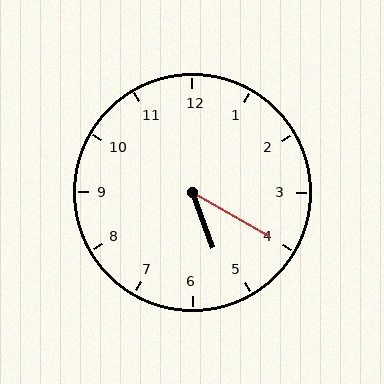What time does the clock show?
5:20.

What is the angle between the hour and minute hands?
Approximately 40 degrees.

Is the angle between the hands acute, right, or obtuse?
It is acute.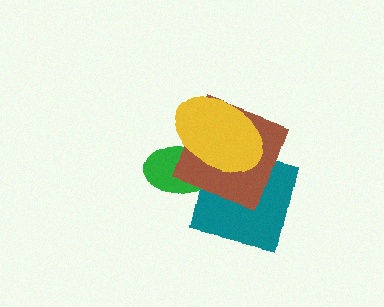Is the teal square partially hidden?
Yes, it is partially covered by another shape.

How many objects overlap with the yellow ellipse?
3 objects overlap with the yellow ellipse.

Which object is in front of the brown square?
The yellow ellipse is in front of the brown square.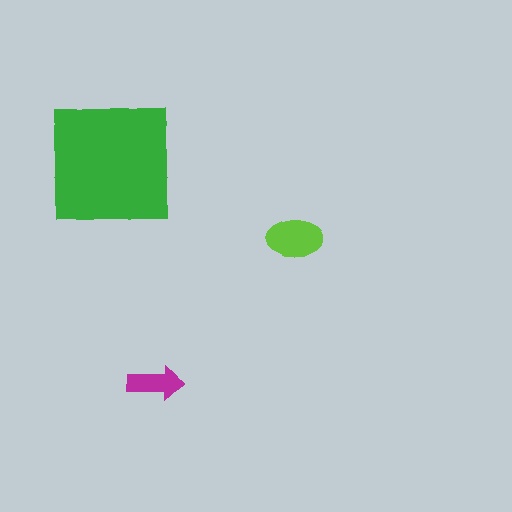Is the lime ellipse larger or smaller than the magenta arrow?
Larger.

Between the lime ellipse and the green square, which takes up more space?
The green square.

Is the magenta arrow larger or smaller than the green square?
Smaller.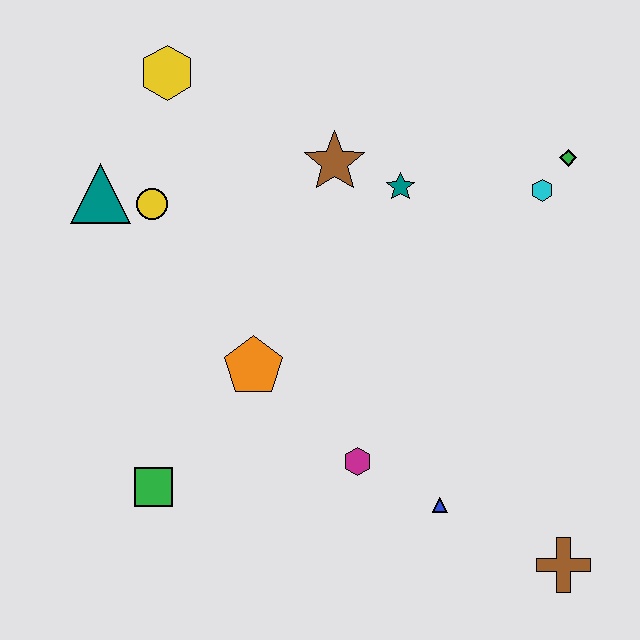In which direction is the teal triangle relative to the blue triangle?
The teal triangle is to the left of the blue triangle.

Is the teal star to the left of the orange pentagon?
No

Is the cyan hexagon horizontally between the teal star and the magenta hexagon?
No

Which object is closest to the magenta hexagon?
The blue triangle is closest to the magenta hexagon.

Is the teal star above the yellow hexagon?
No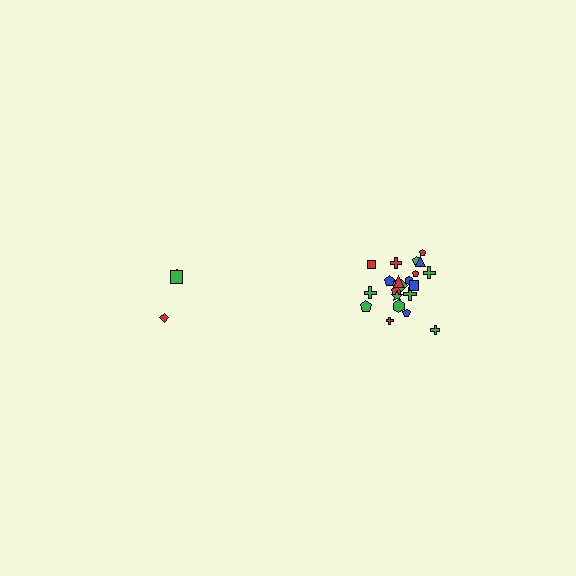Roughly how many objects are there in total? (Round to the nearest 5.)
Roughly 25 objects in total.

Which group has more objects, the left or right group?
The right group.